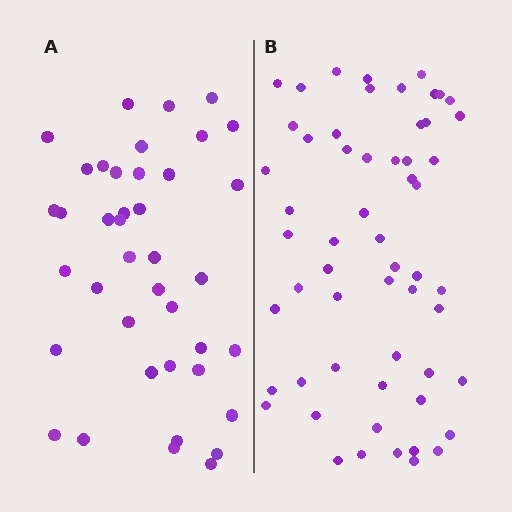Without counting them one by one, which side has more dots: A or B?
Region B (the right region) has more dots.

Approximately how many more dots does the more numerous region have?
Region B has approximately 15 more dots than region A.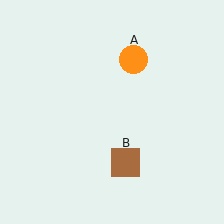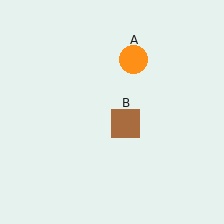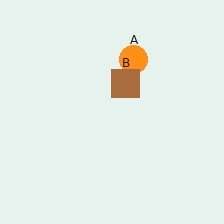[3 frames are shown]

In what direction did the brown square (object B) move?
The brown square (object B) moved up.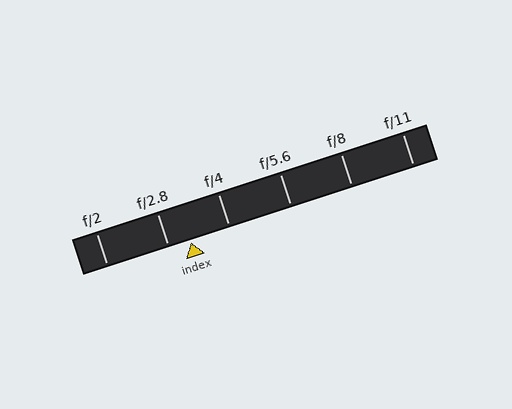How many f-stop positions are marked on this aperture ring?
There are 6 f-stop positions marked.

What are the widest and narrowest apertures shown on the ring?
The widest aperture shown is f/2 and the narrowest is f/11.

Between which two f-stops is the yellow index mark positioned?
The index mark is between f/2.8 and f/4.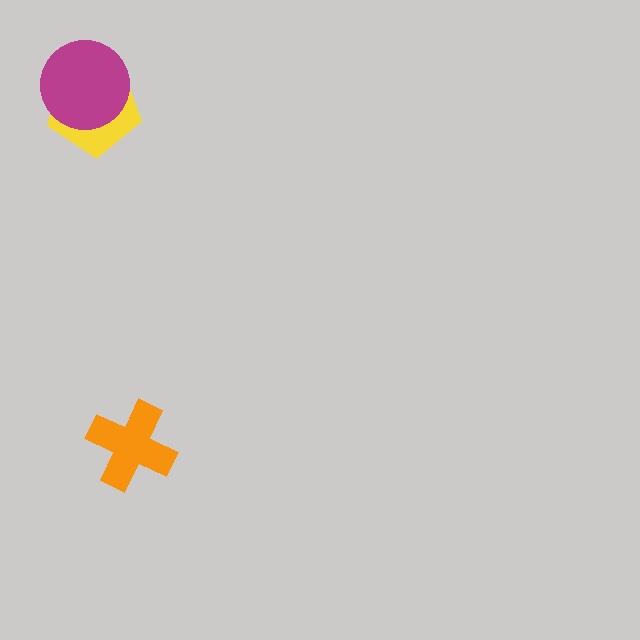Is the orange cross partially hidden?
No, no other shape covers it.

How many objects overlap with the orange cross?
0 objects overlap with the orange cross.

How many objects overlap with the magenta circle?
1 object overlaps with the magenta circle.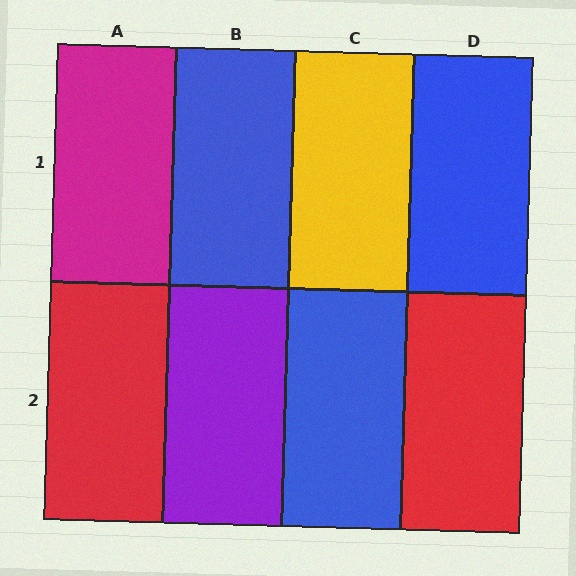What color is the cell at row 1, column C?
Yellow.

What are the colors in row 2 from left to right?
Red, purple, blue, red.